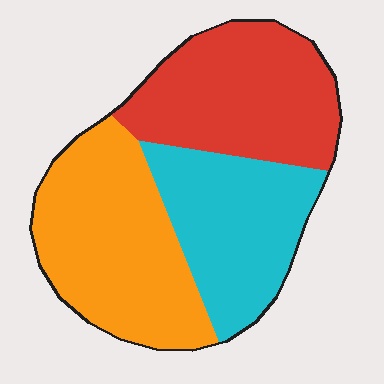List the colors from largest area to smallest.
From largest to smallest: orange, red, cyan.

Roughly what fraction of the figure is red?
Red covers about 35% of the figure.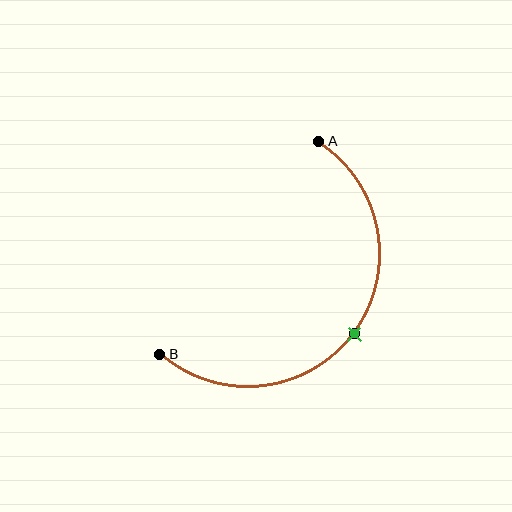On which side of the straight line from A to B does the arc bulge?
The arc bulges below and to the right of the straight line connecting A and B.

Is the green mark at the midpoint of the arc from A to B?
Yes. The green mark lies on the arc at equal arc-length from both A and B — it is the arc midpoint.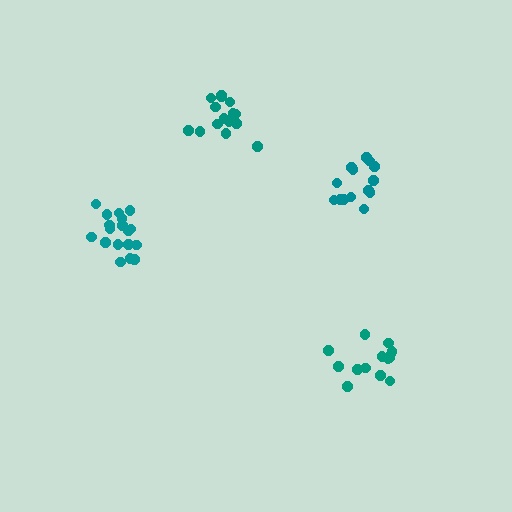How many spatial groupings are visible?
There are 4 spatial groupings.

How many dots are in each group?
Group 1: 14 dots, Group 2: 15 dots, Group 3: 19 dots, Group 4: 14 dots (62 total).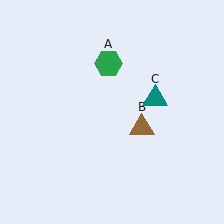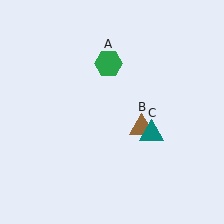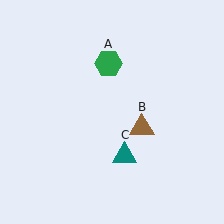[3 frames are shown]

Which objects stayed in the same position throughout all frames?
Green hexagon (object A) and brown triangle (object B) remained stationary.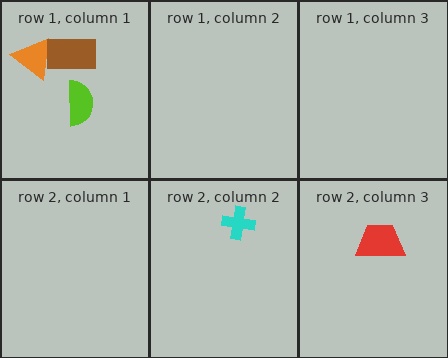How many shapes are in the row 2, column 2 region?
1.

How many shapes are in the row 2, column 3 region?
1.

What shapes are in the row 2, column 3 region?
The red trapezoid.